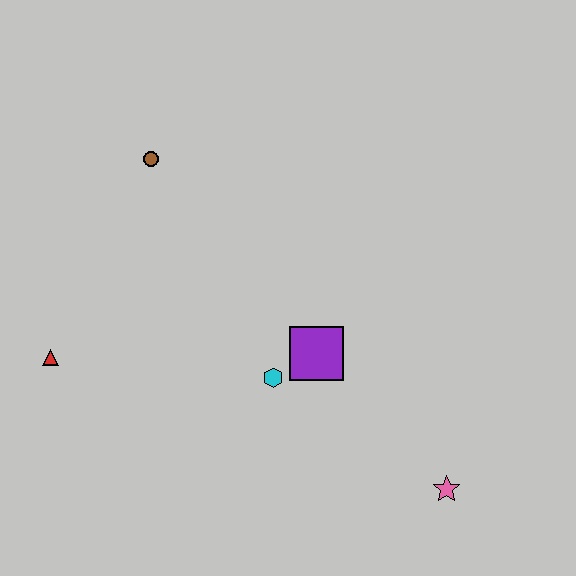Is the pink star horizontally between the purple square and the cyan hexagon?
No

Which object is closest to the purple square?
The cyan hexagon is closest to the purple square.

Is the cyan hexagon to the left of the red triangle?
No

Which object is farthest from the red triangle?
The pink star is farthest from the red triangle.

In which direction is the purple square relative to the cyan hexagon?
The purple square is to the right of the cyan hexagon.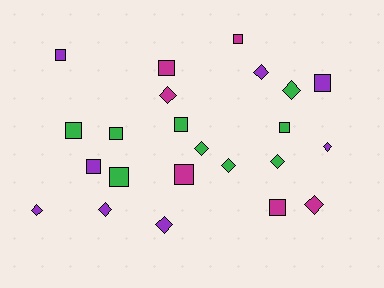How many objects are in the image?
There are 23 objects.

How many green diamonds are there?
There are 4 green diamonds.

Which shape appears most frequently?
Square, with 12 objects.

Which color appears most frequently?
Green, with 9 objects.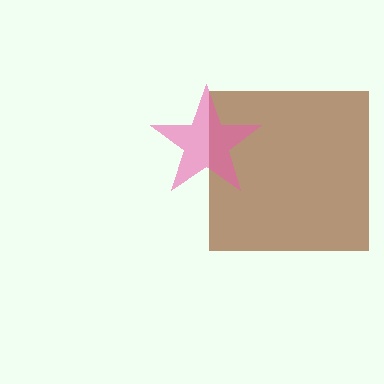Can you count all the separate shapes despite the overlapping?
Yes, there are 2 separate shapes.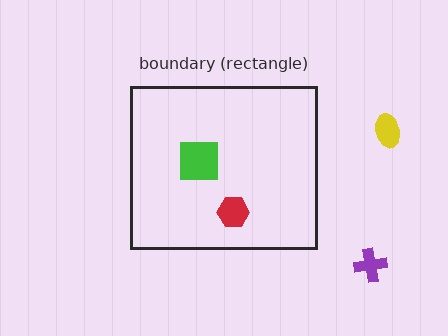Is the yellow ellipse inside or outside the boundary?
Outside.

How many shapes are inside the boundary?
2 inside, 2 outside.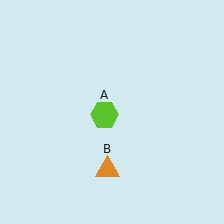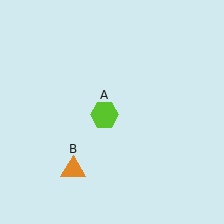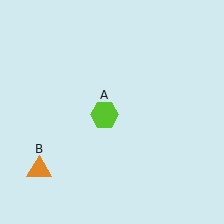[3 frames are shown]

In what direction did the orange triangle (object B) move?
The orange triangle (object B) moved left.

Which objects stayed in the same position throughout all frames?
Lime hexagon (object A) remained stationary.